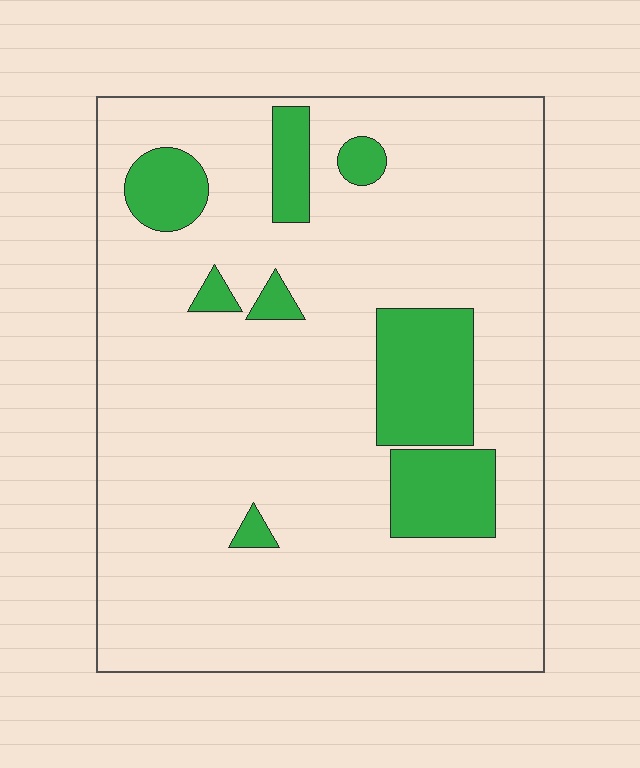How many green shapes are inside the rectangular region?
8.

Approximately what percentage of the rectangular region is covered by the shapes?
Approximately 15%.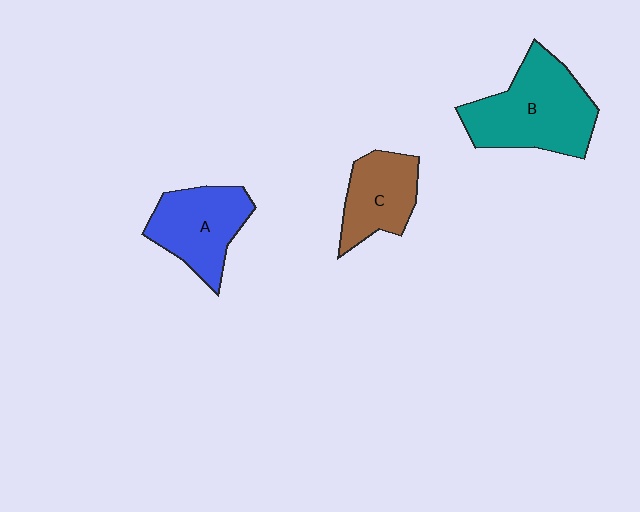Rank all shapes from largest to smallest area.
From largest to smallest: B (teal), A (blue), C (brown).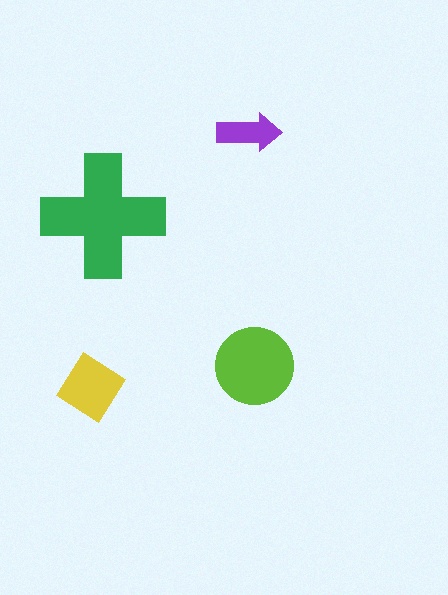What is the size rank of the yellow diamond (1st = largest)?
3rd.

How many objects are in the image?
There are 4 objects in the image.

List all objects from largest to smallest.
The green cross, the lime circle, the yellow diamond, the purple arrow.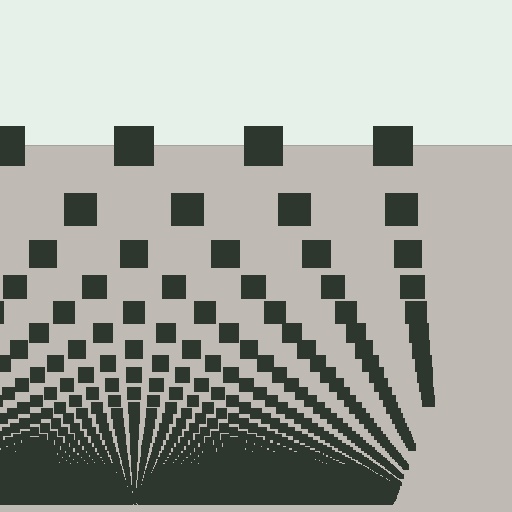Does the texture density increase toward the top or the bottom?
Density increases toward the bottom.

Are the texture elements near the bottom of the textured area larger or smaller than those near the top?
Smaller. The gradient is inverted — elements near the bottom are smaller and denser.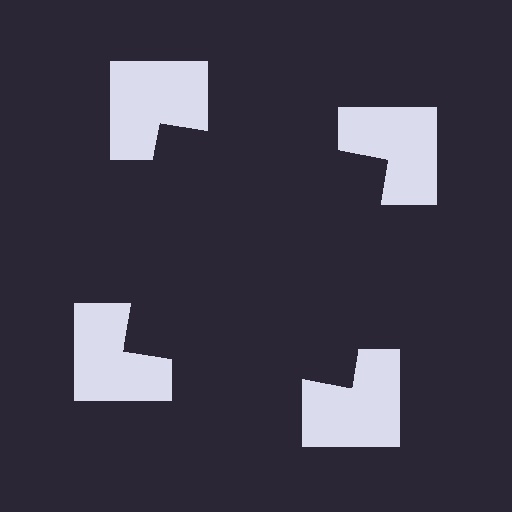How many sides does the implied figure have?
4 sides.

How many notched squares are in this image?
There are 4 — one at each vertex of the illusory square.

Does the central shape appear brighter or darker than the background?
It typically appears slightly darker than the background, even though no actual brightness change is drawn.